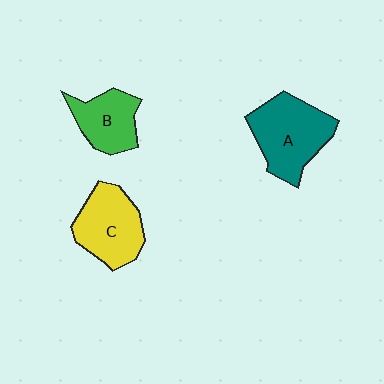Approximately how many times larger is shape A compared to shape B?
Approximately 1.5 times.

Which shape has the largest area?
Shape A (teal).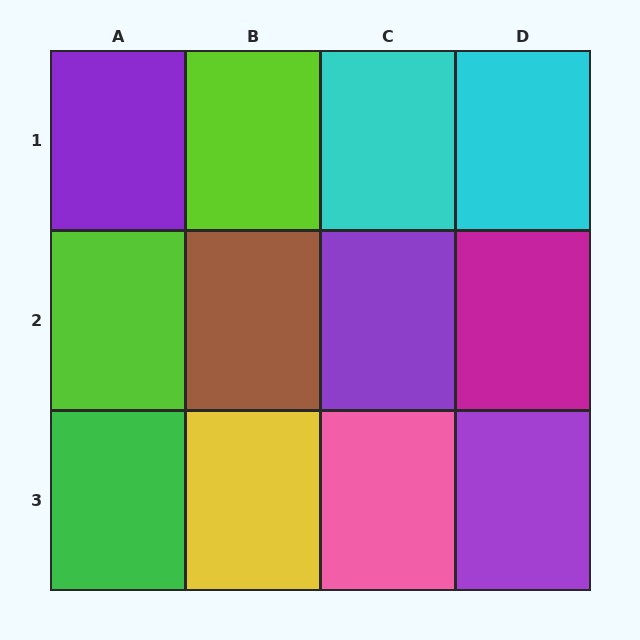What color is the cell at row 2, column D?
Magenta.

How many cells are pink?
1 cell is pink.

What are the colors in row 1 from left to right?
Purple, lime, cyan, cyan.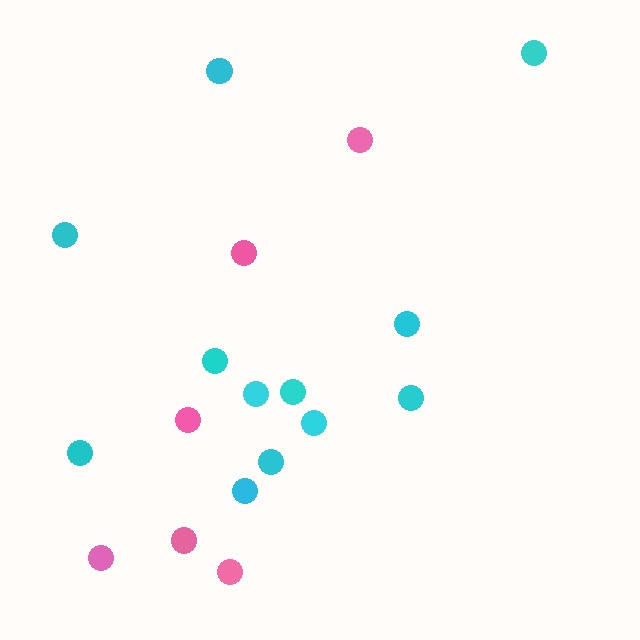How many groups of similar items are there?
There are 2 groups: one group of cyan circles (12) and one group of pink circles (6).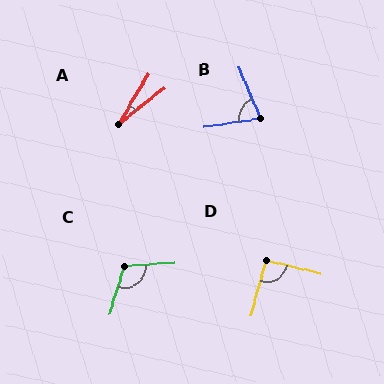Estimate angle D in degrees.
Approximately 93 degrees.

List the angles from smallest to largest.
A (20°), B (76°), D (93°), C (111°).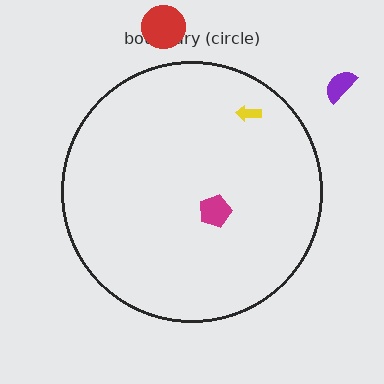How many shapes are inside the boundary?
2 inside, 2 outside.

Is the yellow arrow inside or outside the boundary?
Inside.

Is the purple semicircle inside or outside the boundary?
Outside.